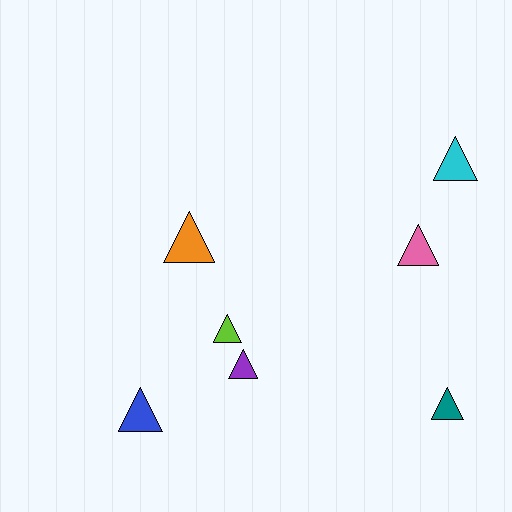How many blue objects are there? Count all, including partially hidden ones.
There is 1 blue object.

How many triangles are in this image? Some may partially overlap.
There are 7 triangles.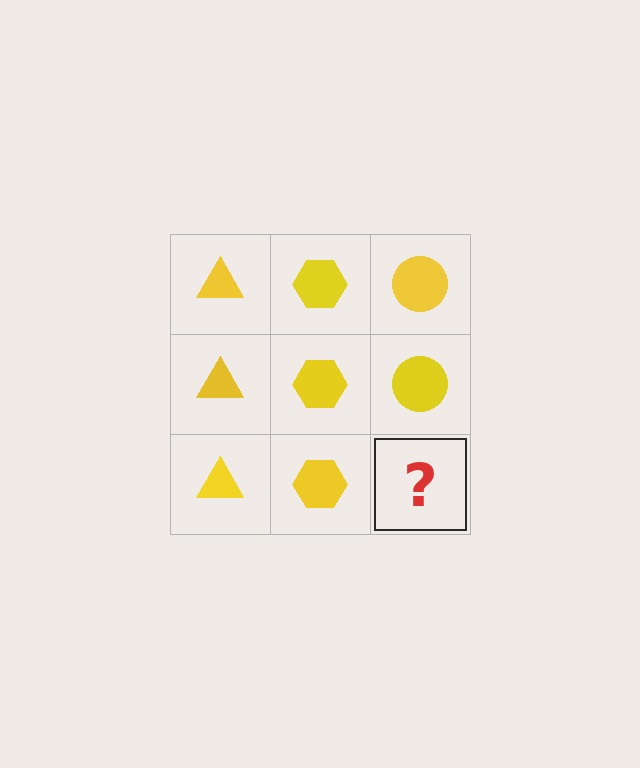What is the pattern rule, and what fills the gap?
The rule is that each column has a consistent shape. The gap should be filled with a yellow circle.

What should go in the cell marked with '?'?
The missing cell should contain a yellow circle.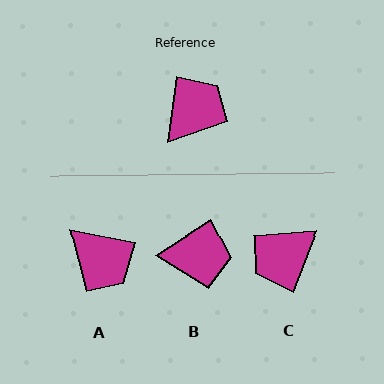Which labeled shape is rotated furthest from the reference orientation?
C, about 167 degrees away.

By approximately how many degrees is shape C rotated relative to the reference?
Approximately 167 degrees counter-clockwise.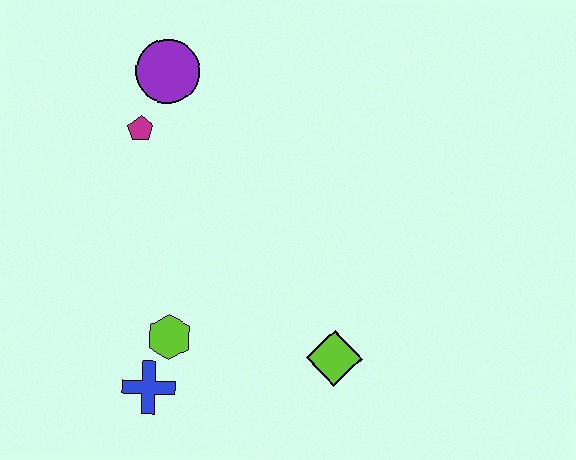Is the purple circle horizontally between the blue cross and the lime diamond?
Yes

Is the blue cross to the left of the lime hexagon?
Yes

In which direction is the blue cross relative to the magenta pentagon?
The blue cross is below the magenta pentagon.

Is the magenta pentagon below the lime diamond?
No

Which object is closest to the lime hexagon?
The blue cross is closest to the lime hexagon.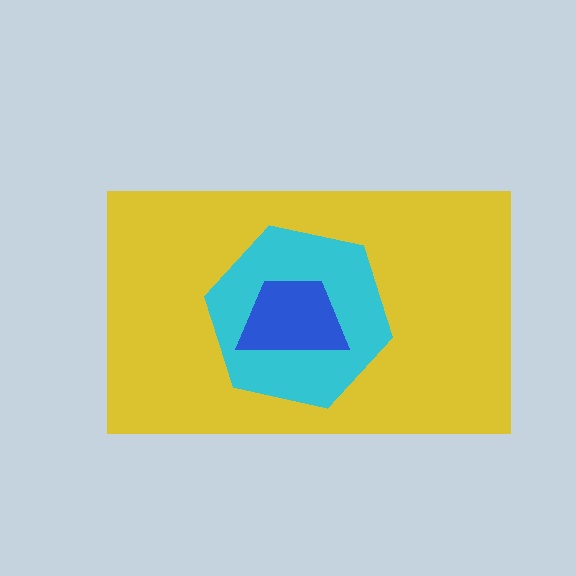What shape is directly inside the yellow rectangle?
The cyan hexagon.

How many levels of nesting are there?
3.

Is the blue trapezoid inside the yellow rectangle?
Yes.